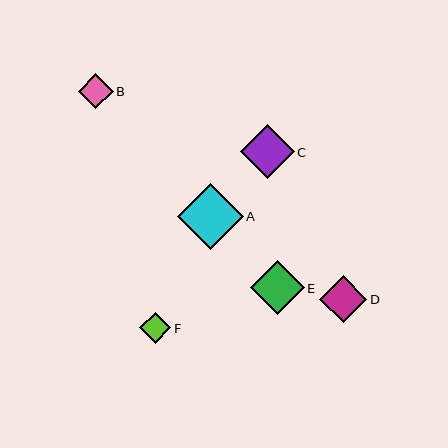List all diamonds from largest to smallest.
From largest to smallest: A, E, C, D, B, F.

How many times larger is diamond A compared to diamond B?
Diamond A is approximately 1.9 times the size of diamond B.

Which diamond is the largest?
Diamond A is the largest with a size of approximately 66 pixels.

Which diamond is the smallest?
Diamond F is the smallest with a size of approximately 31 pixels.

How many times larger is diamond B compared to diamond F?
Diamond B is approximately 1.1 times the size of diamond F.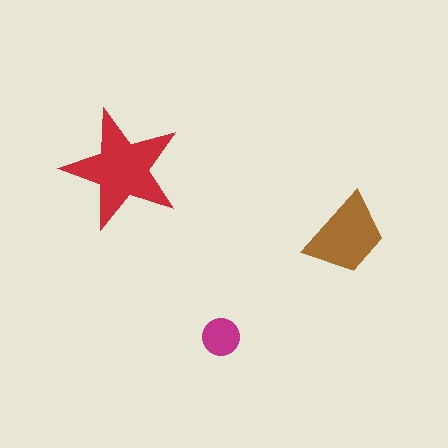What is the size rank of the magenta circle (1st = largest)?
3rd.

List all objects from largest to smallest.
The red star, the brown trapezoid, the magenta circle.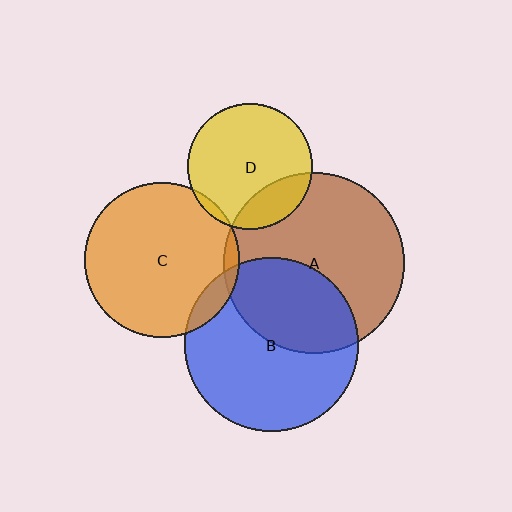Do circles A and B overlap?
Yes.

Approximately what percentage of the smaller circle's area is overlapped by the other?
Approximately 40%.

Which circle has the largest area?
Circle A (brown).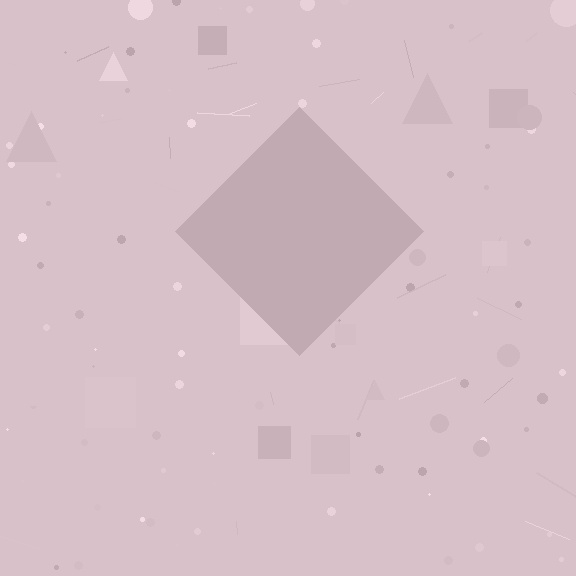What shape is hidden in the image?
A diamond is hidden in the image.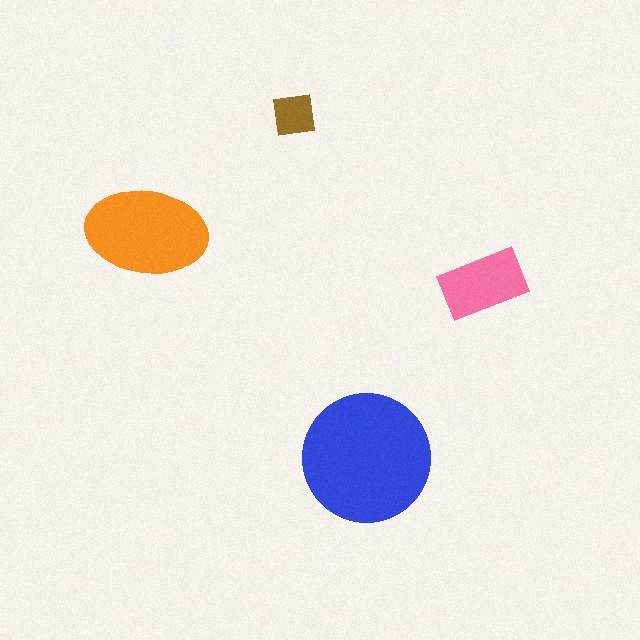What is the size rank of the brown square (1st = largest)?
4th.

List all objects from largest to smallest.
The blue circle, the orange ellipse, the pink rectangle, the brown square.